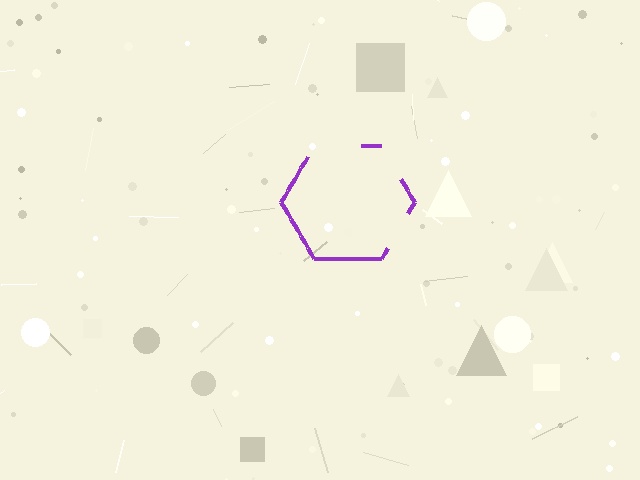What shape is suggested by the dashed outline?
The dashed outline suggests a hexagon.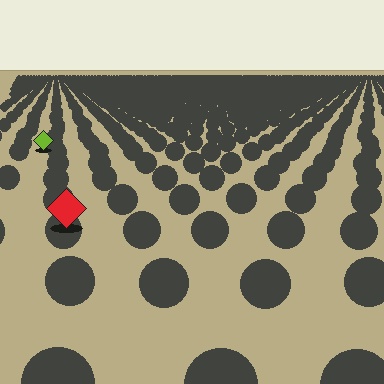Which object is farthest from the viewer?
The lime diamond is farthest from the viewer. It appears smaller and the ground texture around it is denser.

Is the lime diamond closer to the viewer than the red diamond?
No. The red diamond is closer — you can tell from the texture gradient: the ground texture is coarser near it.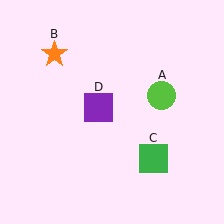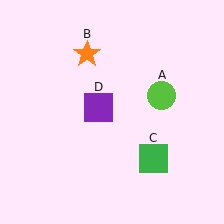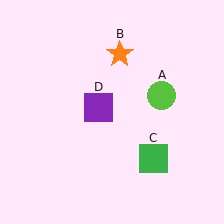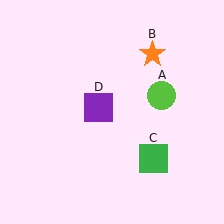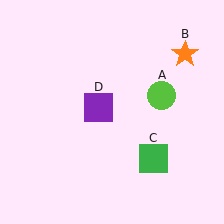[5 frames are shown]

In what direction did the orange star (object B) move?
The orange star (object B) moved right.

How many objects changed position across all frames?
1 object changed position: orange star (object B).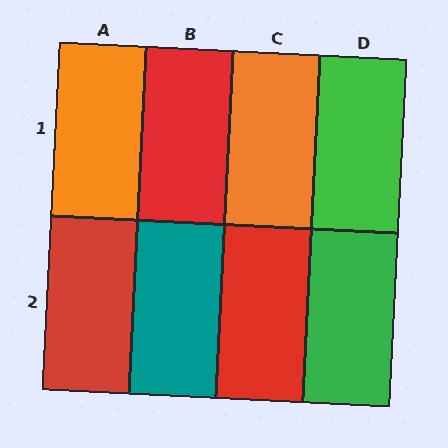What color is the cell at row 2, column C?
Red.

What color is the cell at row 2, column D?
Green.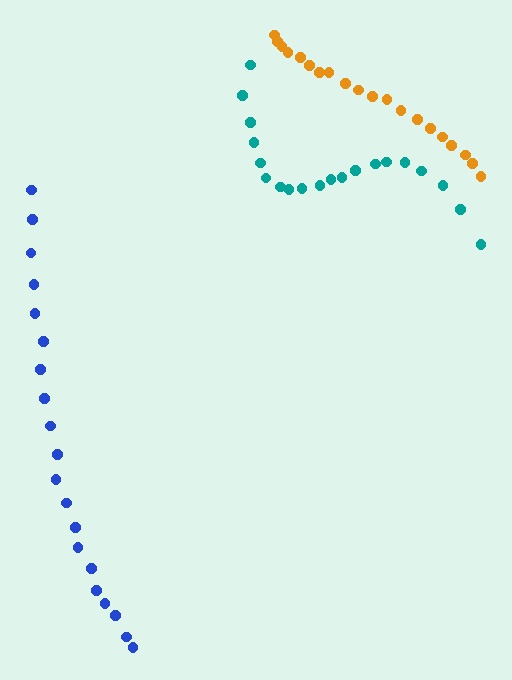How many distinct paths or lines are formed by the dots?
There are 3 distinct paths.